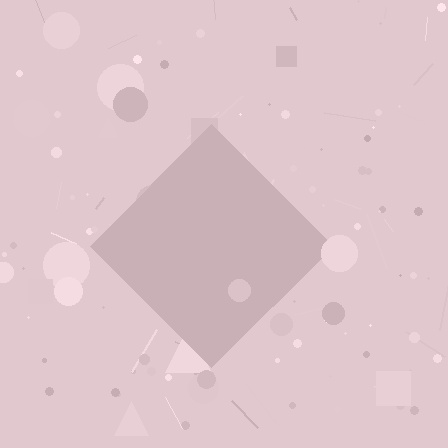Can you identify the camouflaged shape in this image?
The camouflaged shape is a diamond.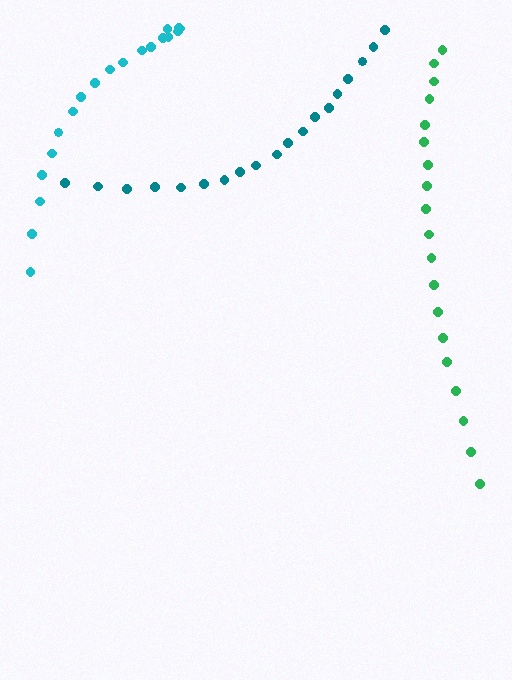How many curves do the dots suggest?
There are 3 distinct paths.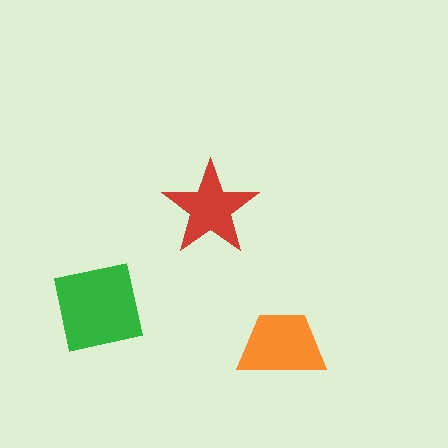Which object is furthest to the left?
The green square is leftmost.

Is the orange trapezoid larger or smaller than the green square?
Smaller.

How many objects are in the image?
There are 3 objects in the image.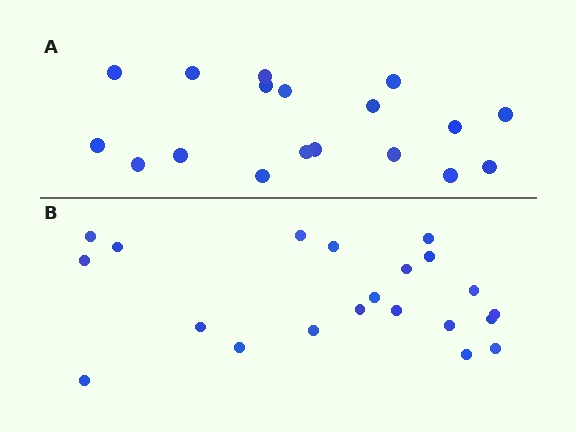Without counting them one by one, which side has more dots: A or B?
Region B (the bottom region) has more dots.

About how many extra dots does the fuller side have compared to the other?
Region B has just a few more — roughly 2 or 3 more dots than region A.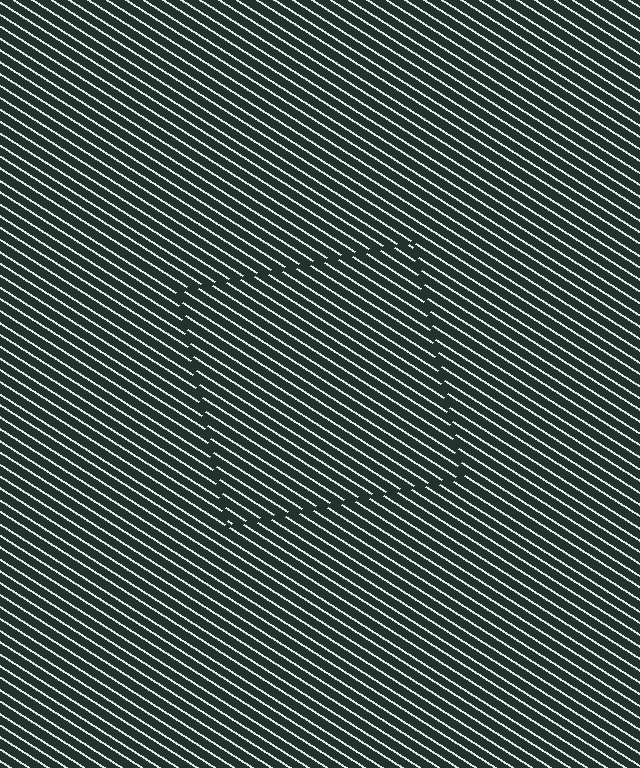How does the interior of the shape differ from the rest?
The interior of the shape contains the same grating, shifted by half a period — the contour is defined by the phase discontinuity where line-ends from the inner and outer gratings abut.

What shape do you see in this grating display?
An illusory square. The interior of the shape contains the same grating, shifted by half a period — the contour is defined by the phase discontinuity where line-ends from the inner and outer gratings abut.